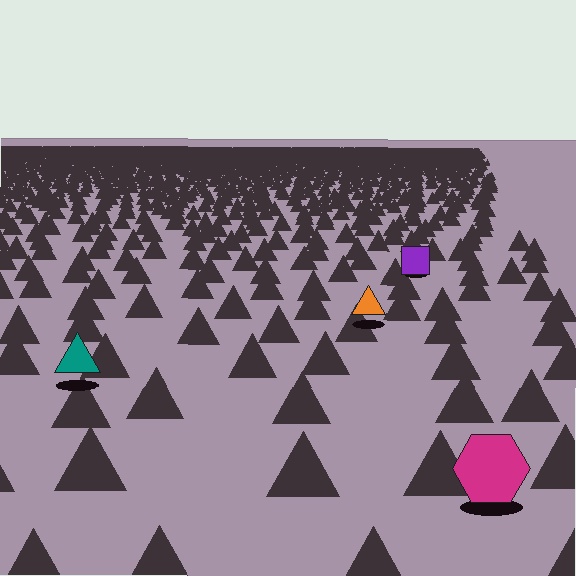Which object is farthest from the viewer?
The purple square is farthest from the viewer. It appears smaller and the ground texture around it is denser.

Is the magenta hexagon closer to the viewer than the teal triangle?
Yes. The magenta hexagon is closer — you can tell from the texture gradient: the ground texture is coarser near it.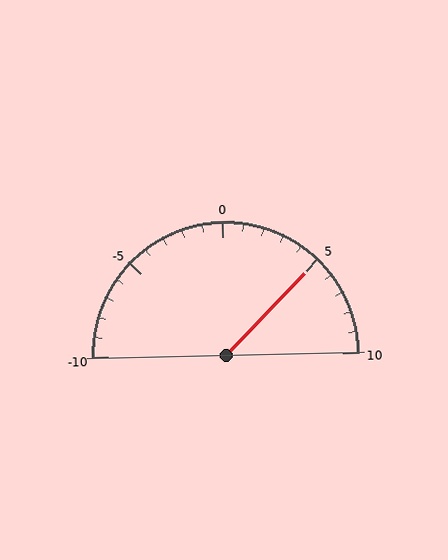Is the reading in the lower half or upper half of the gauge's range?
The reading is in the upper half of the range (-10 to 10).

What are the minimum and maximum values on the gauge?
The gauge ranges from -10 to 10.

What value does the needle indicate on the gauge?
The needle indicates approximately 5.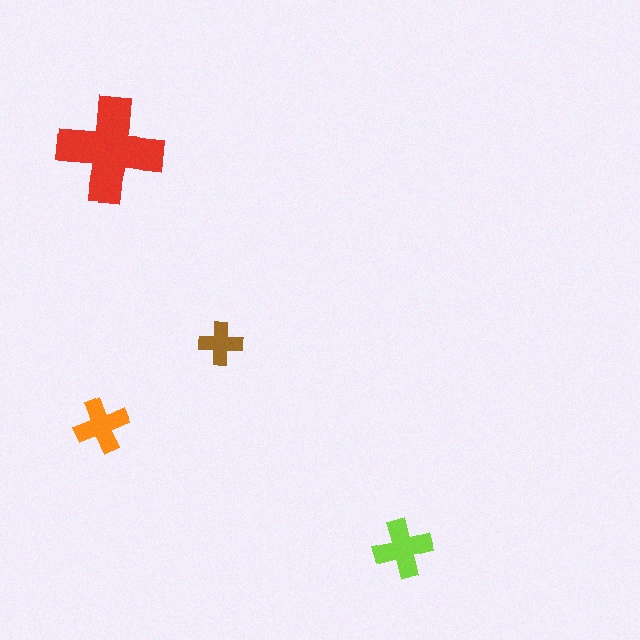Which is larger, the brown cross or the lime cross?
The lime one.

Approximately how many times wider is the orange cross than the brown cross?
About 1.5 times wider.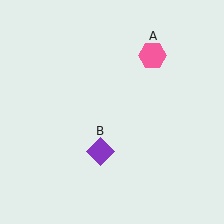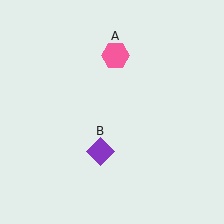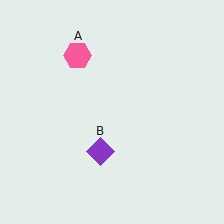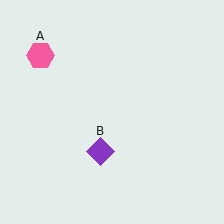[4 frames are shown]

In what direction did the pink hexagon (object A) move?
The pink hexagon (object A) moved left.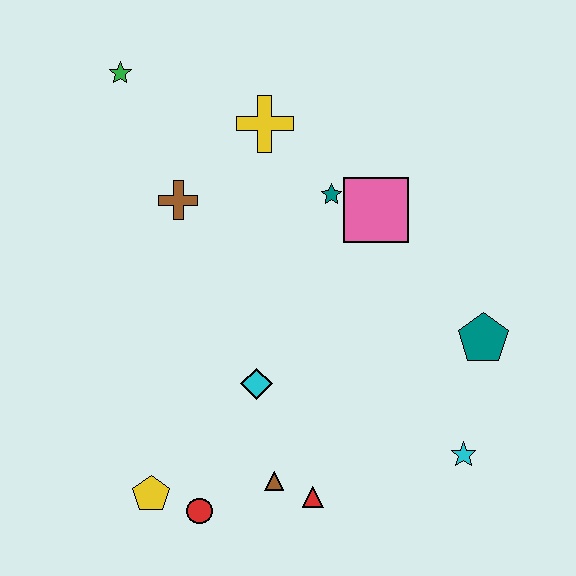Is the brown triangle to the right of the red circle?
Yes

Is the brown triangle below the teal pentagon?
Yes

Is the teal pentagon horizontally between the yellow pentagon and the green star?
No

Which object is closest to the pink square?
The teal star is closest to the pink square.